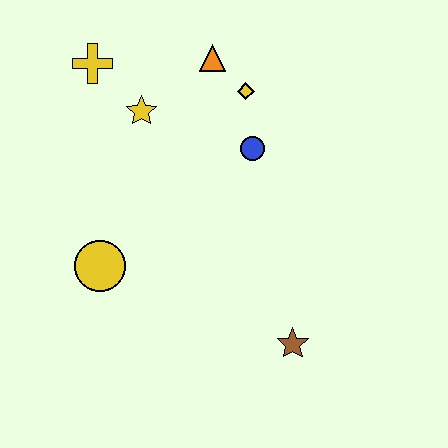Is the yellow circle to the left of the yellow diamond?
Yes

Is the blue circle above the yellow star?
No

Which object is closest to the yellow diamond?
The orange triangle is closest to the yellow diamond.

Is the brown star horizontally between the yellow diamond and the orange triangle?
No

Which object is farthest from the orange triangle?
The brown star is farthest from the orange triangle.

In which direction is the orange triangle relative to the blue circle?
The orange triangle is above the blue circle.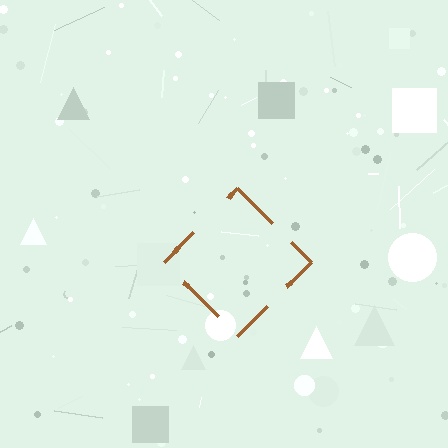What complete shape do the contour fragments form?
The contour fragments form a diamond.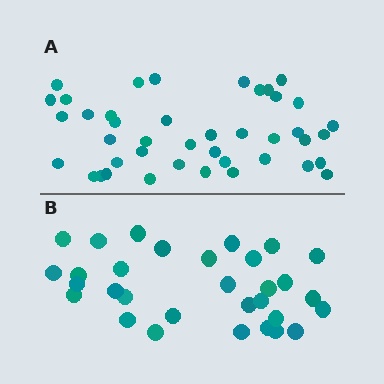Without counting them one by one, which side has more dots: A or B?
Region A (the top region) has more dots.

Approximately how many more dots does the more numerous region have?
Region A has roughly 12 or so more dots than region B.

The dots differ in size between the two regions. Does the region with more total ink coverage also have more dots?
No. Region B has more total ink coverage because its dots are larger, but region A actually contains more individual dots. Total area can be misleading — the number of items is what matters here.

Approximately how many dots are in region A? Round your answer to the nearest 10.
About 40 dots. (The exact count is 42, which rounds to 40.)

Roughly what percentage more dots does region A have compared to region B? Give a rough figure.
About 35% more.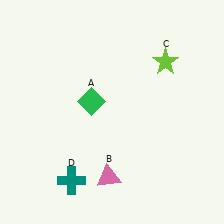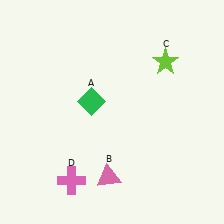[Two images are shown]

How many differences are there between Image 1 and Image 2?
There is 1 difference between the two images.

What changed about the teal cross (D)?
In Image 1, D is teal. In Image 2, it changed to pink.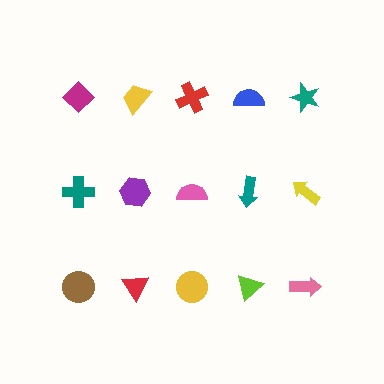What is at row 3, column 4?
A lime triangle.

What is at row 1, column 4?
A blue semicircle.